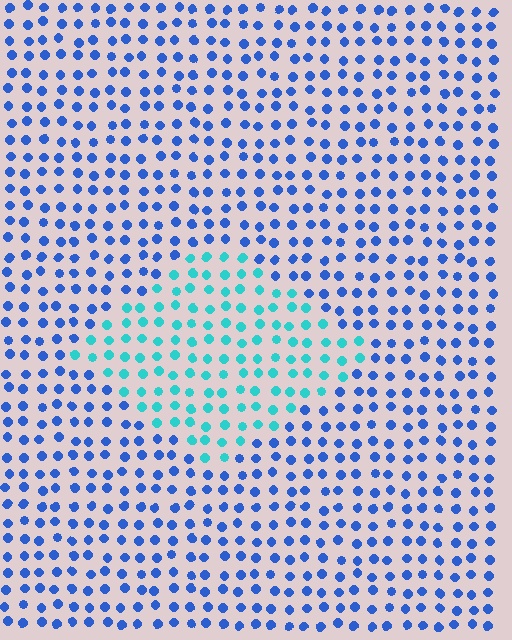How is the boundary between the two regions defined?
The boundary is defined purely by a slight shift in hue (about 44 degrees). Spacing, size, and orientation are identical on both sides.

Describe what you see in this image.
The image is filled with small blue elements in a uniform arrangement. A diamond-shaped region is visible where the elements are tinted to a slightly different hue, forming a subtle color boundary.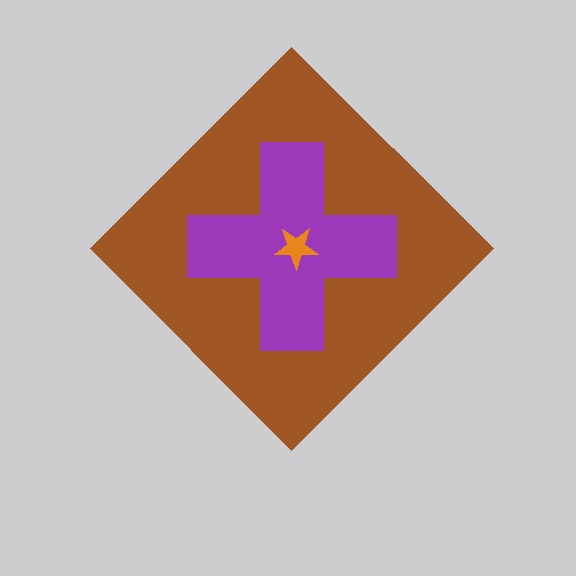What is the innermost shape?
The orange star.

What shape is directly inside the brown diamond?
The purple cross.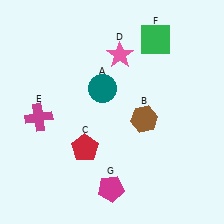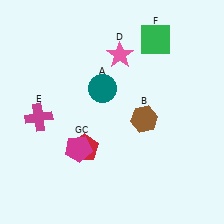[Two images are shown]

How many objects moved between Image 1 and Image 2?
1 object moved between the two images.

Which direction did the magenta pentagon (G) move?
The magenta pentagon (G) moved up.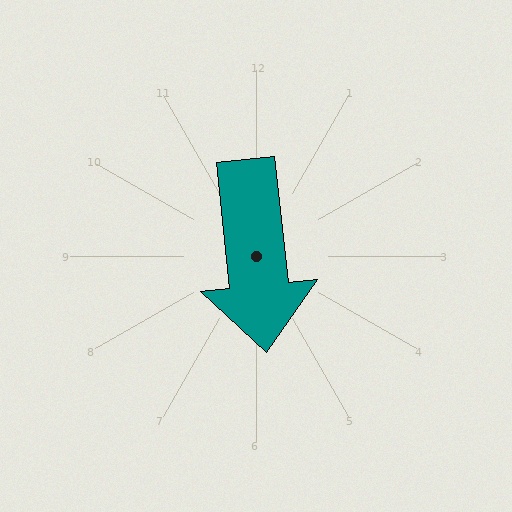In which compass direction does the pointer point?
South.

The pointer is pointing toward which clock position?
Roughly 6 o'clock.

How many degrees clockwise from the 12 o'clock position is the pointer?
Approximately 174 degrees.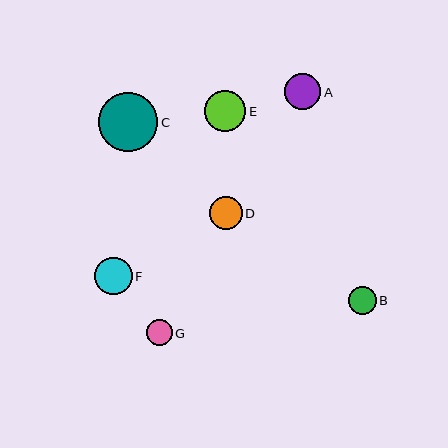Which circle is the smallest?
Circle G is the smallest with a size of approximately 26 pixels.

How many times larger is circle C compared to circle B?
Circle C is approximately 2.2 times the size of circle B.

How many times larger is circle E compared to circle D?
Circle E is approximately 1.2 times the size of circle D.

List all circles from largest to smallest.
From largest to smallest: C, E, F, A, D, B, G.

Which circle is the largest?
Circle C is the largest with a size of approximately 60 pixels.